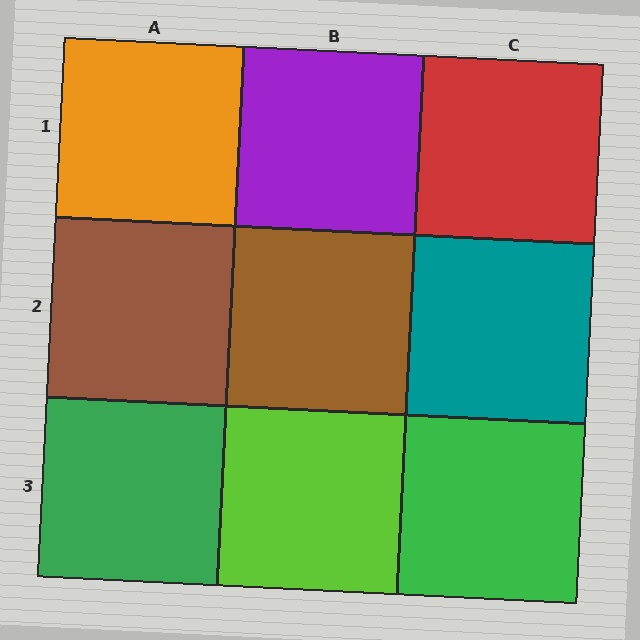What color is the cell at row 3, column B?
Lime.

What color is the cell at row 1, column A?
Orange.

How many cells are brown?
2 cells are brown.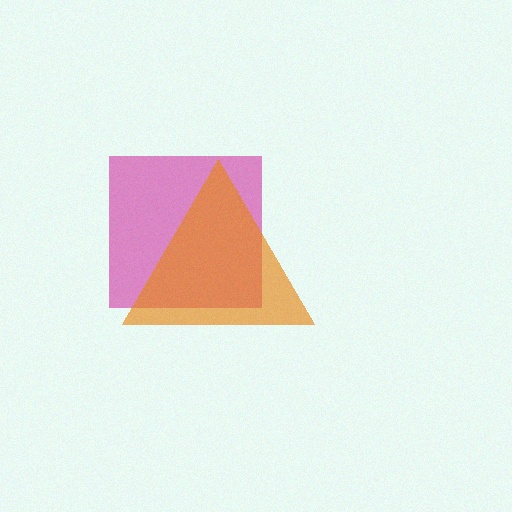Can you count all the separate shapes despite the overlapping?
Yes, there are 2 separate shapes.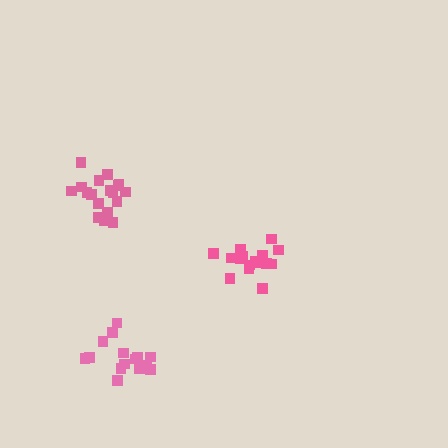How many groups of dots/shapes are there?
There are 3 groups.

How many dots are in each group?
Group 1: 16 dots, Group 2: 15 dots, Group 3: 18 dots (49 total).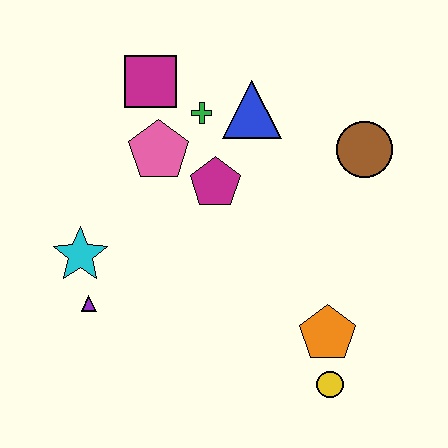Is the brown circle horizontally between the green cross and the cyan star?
No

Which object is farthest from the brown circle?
The purple triangle is farthest from the brown circle.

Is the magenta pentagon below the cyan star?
No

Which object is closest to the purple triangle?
The cyan star is closest to the purple triangle.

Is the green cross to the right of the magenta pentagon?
No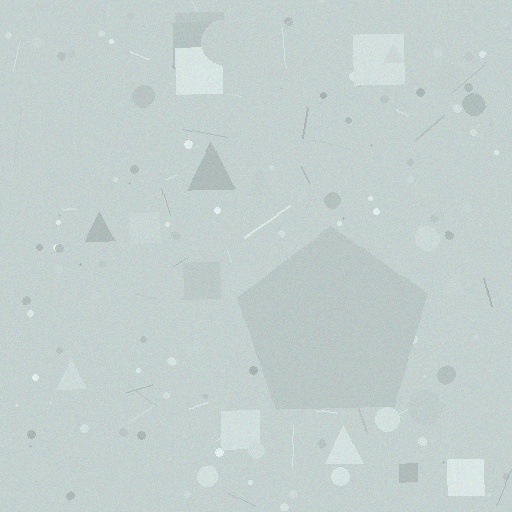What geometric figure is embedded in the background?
A pentagon is embedded in the background.